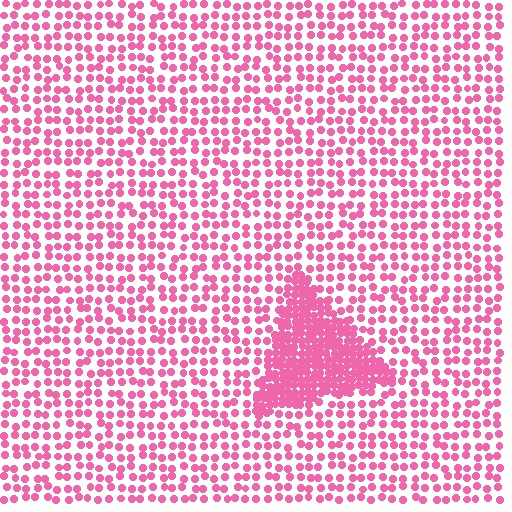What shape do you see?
I see a triangle.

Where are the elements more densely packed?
The elements are more densely packed inside the triangle boundary.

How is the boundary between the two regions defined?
The boundary is defined by a change in element density (approximately 2.6x ratio). All elements are the same color, size, and shape.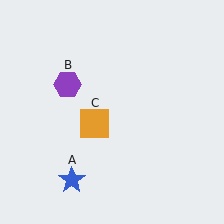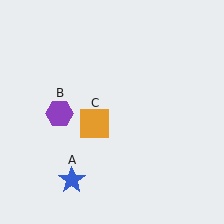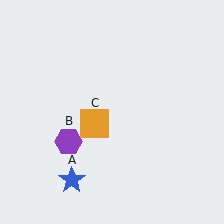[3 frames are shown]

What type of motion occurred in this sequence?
The purple hexagon (object B) rotated counterclockwise around the center of the scene.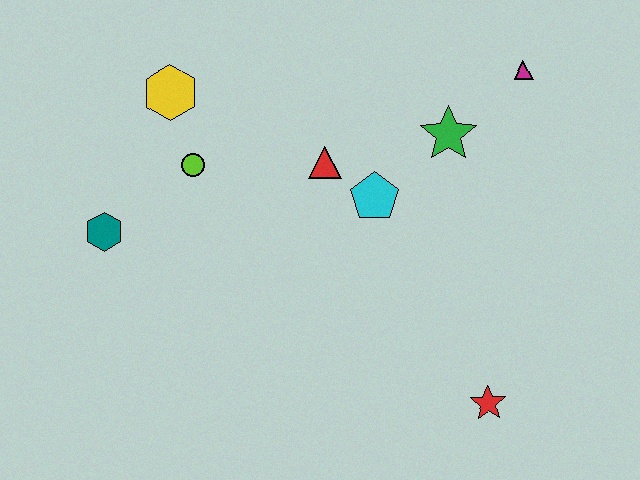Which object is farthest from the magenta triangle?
The teal hexagon is farthest from the magenta triangle.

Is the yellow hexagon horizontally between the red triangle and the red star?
No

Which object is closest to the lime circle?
The yellow hexagon is closest to the lime circle.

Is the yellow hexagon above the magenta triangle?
No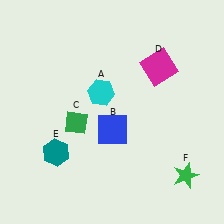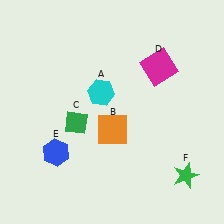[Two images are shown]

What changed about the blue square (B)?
In Image 1, B is blue. In Image 2, it changed to orange.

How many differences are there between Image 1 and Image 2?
There are 2 differences between the two images.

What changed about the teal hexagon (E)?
In Image 1, E is teal. In Image 2, it changed to blue.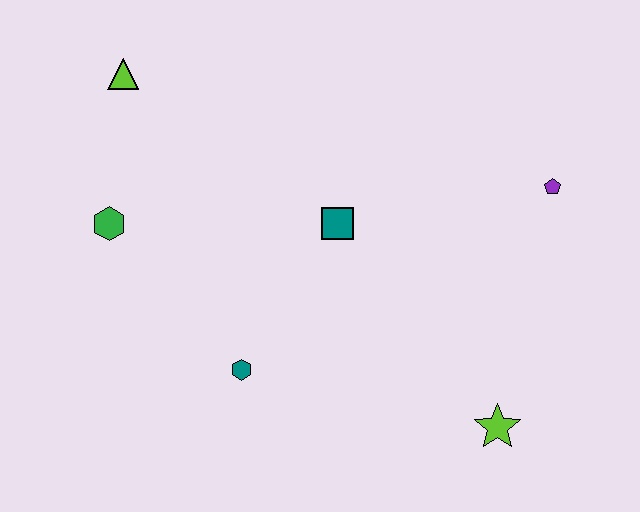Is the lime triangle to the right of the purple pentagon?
No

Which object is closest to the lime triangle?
The green hexagon is closest to the lime triangle.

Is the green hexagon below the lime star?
No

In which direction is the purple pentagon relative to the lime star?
The purple pentagon is above the lime star.